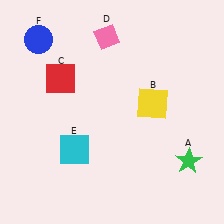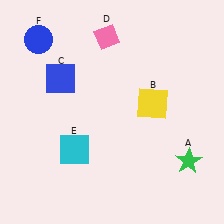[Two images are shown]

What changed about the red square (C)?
In Image 1, C is red. In Image 2, it changed to blue.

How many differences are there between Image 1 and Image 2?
There is 1 difference between the two images.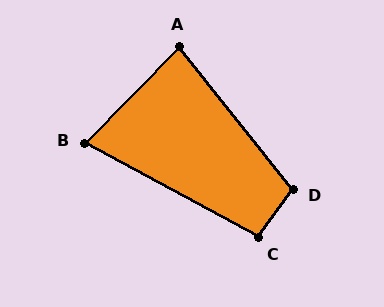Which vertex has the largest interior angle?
D, at approximately 106 degrees.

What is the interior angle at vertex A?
Approximately 83 degrees (acute).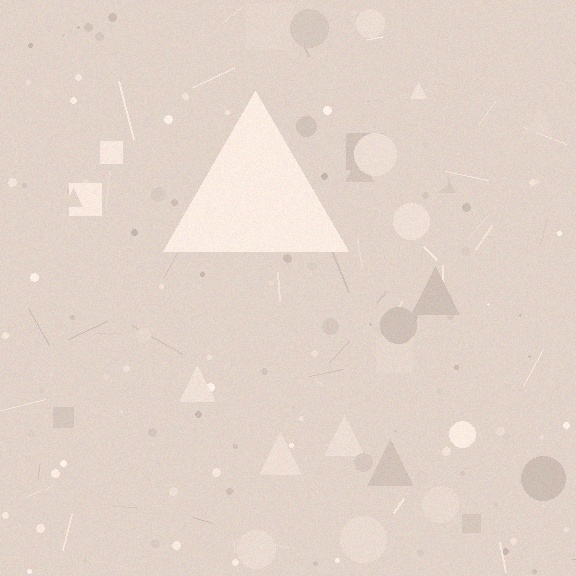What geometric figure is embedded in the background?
A triangle is embedded in the background.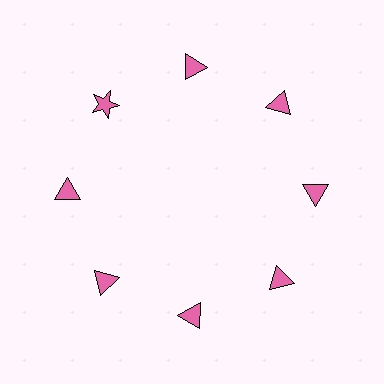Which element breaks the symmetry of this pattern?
The pink star at roughly the 10 o'clock position breaks the symmetry. All other shapes are pink triangles.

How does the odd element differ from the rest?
It has a different shape: star instead of triangle.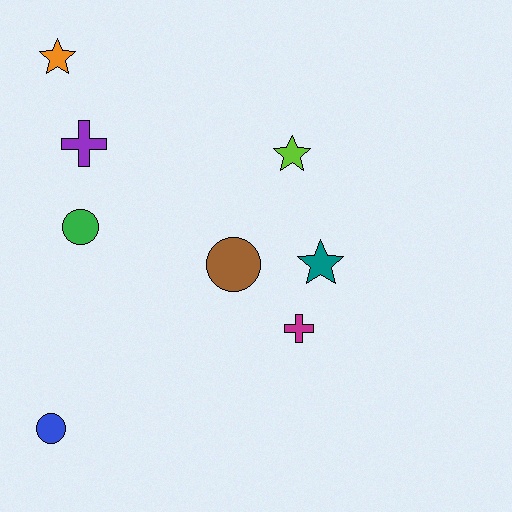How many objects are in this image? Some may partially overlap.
There are 8 objects.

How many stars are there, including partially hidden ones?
There are 3 stars.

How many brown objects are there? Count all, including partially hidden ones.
There is 1 brown object.